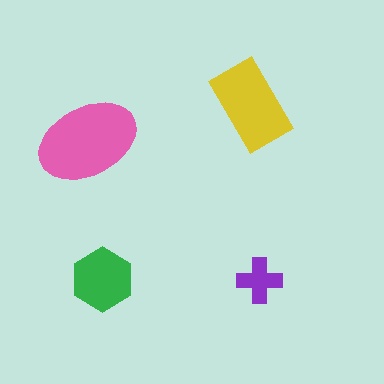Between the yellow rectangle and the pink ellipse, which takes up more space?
The pink ellipse.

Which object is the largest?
The pink ellipse.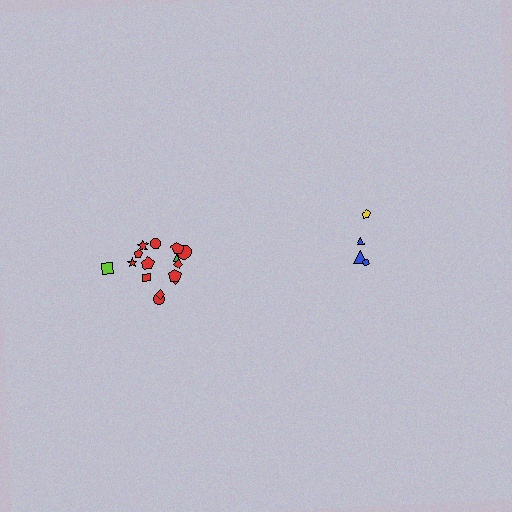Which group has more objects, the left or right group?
The left group.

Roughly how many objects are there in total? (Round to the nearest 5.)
Roughly 20 objects in total.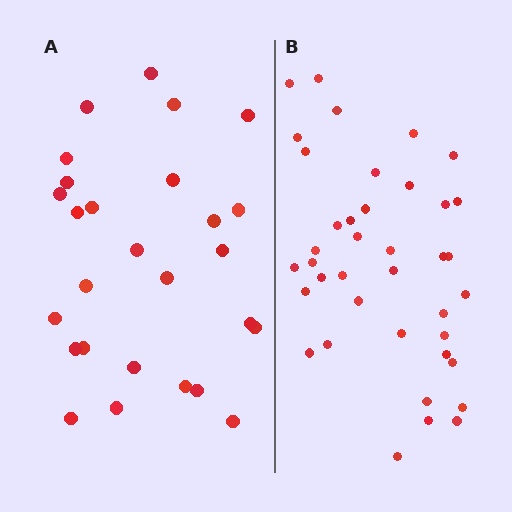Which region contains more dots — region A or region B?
Region B (the right region) has more dots.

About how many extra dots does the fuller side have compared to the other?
Region B has roughly 12 or so more dots than region A.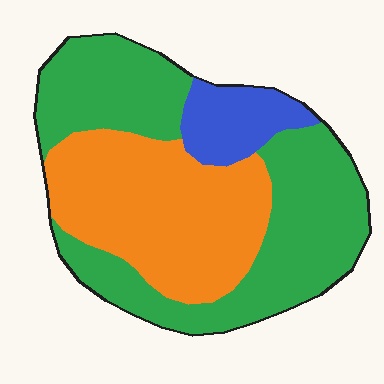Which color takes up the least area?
Blue, at roughly 10%.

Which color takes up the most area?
Green, at roughly 50%.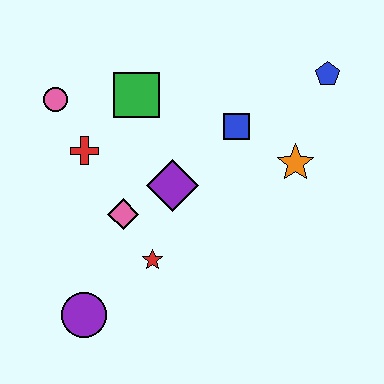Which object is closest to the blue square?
The orange star is closest to the blue square.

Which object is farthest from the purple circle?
The blue pentagon is farthest from the purple circle.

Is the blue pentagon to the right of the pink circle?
Yes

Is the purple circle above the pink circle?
No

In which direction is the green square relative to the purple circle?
The green square is above the purple circle.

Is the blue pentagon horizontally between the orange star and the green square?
No